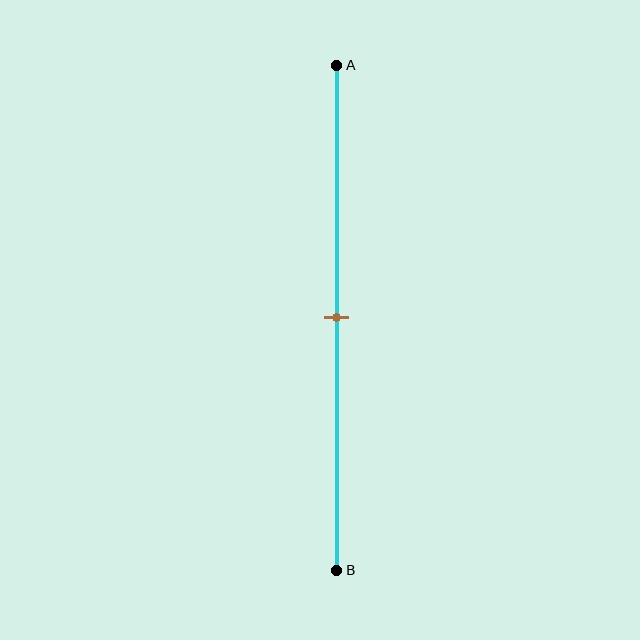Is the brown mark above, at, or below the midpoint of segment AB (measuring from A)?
The brown mark is approximately at the midpoint of segment AB.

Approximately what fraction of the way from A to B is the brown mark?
The brown mark is approximately 50% of the way from A to B.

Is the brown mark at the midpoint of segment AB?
Yes, the mark is approximately at the midpoint.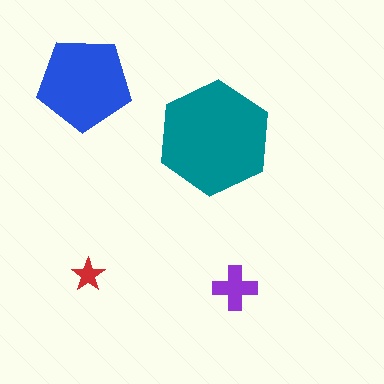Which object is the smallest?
The red star.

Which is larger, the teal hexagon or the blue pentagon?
The teal hexagon.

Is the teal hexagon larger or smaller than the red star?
Larger.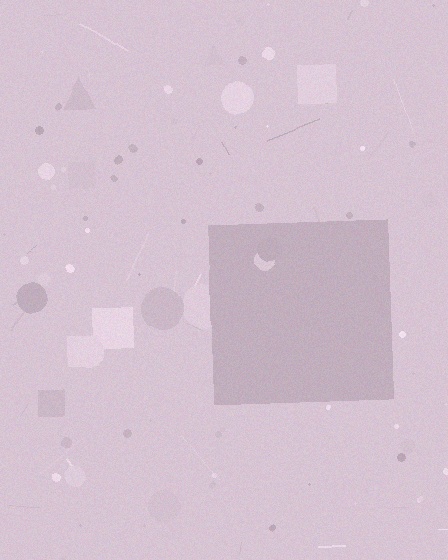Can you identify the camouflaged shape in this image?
The camouflaged shape is a square.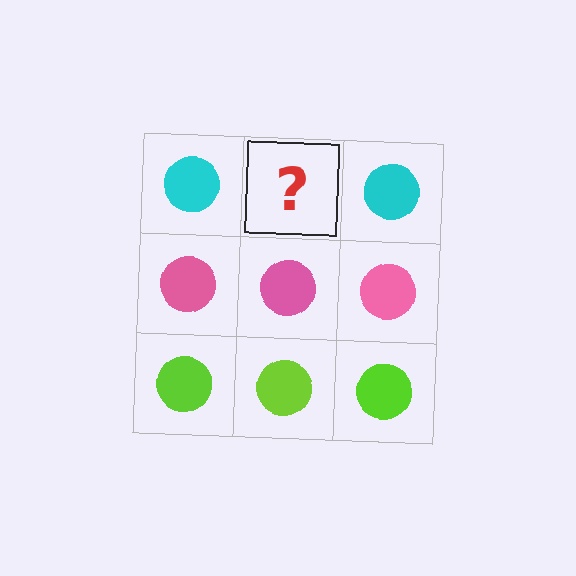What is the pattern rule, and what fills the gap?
The rule is that each row has a consistent color. The gap should be filled with a cyan circle.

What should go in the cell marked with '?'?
The missing cell should contain a cyan circle.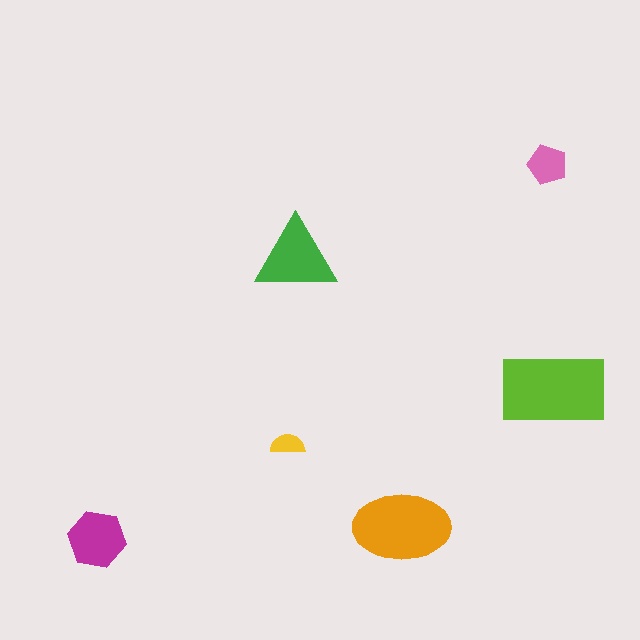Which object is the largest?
The lime rectangle.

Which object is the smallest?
The yellow semicircle.